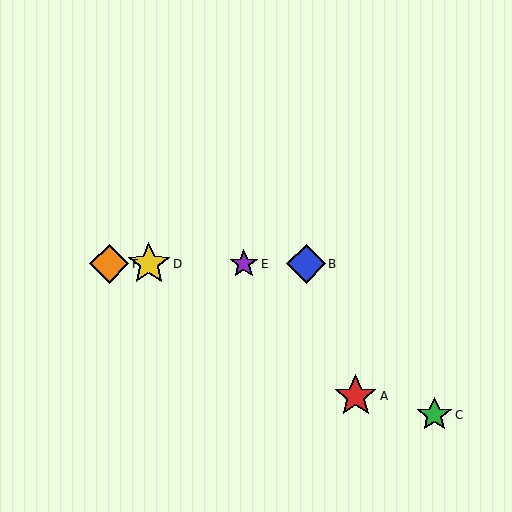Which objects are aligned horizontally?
Objects B, D, E, F are aligned horizontally.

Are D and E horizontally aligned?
Yes, both are at y≈264.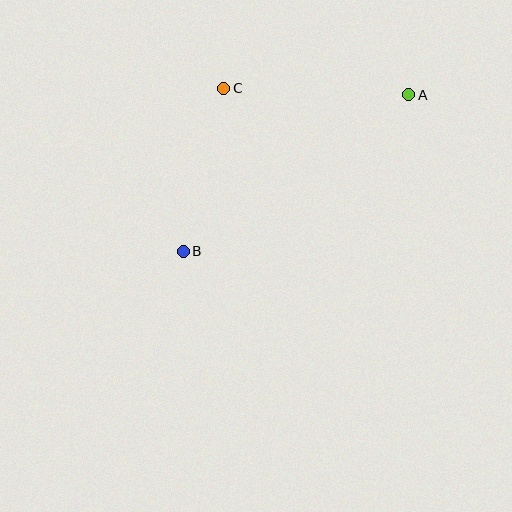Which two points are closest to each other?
Points B and C are closest to each other.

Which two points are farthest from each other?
Points A and B are farthest from each other.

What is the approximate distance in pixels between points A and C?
The distance between A and C is approximately 185 pixels.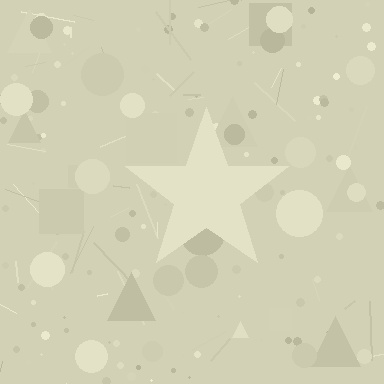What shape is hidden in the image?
A star is hidden in the image.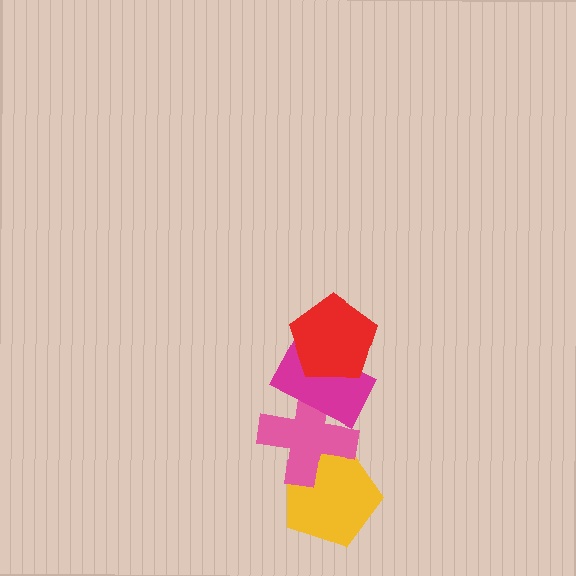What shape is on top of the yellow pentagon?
The pink cross is on top of the yellow pentagon.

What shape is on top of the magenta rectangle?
The red pentagon is on top of the magenta rectangle.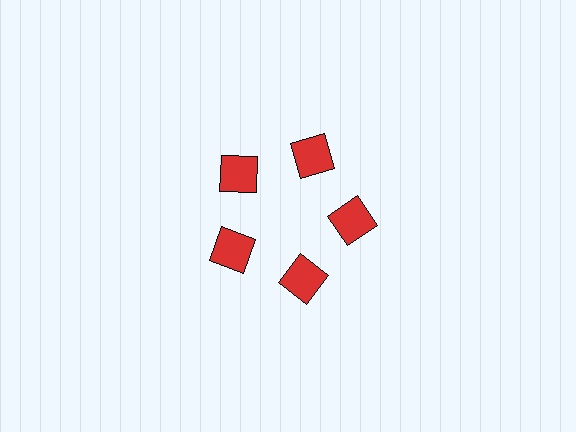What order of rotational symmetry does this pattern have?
This pattern has 5-fold rotational symmetry.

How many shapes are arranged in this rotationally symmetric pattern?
There are 5 shapes, arranged in 5 groups of 1.